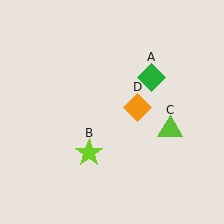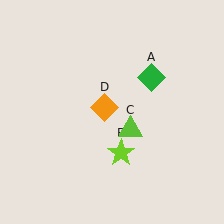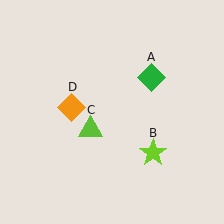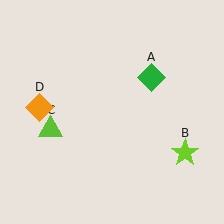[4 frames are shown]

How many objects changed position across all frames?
3 objects changed position: lime star (object B), lime triangle (object C), orange diamond (object D).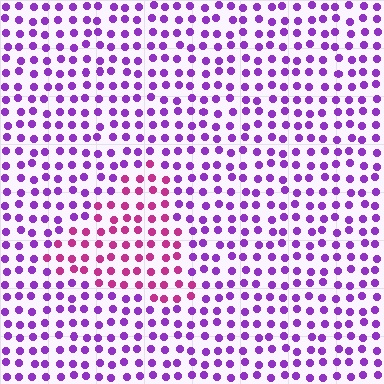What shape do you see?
I see a triangle.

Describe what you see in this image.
The image is filled with small purple elements in a uniform arrangement. A triangle-shaped region is visible where the elements are tinted to a slightly different hue, forming a subtle color boundary.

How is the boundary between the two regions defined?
The boundary is defined purely by a slight shift in hue (about 43 degrees). Spacing, size, and orientation are identical on both sides.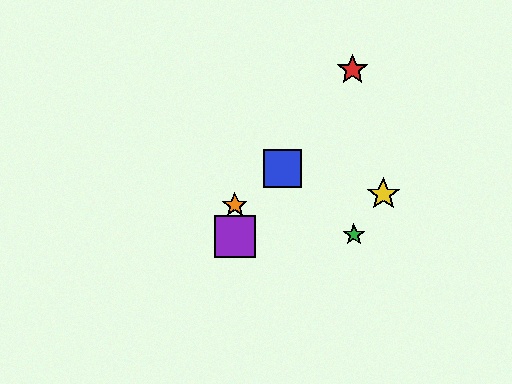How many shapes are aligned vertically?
2 shapes (the purple square, the orange star) are aligned vertically.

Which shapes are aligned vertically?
The purple square, the orange star are aligned vertically.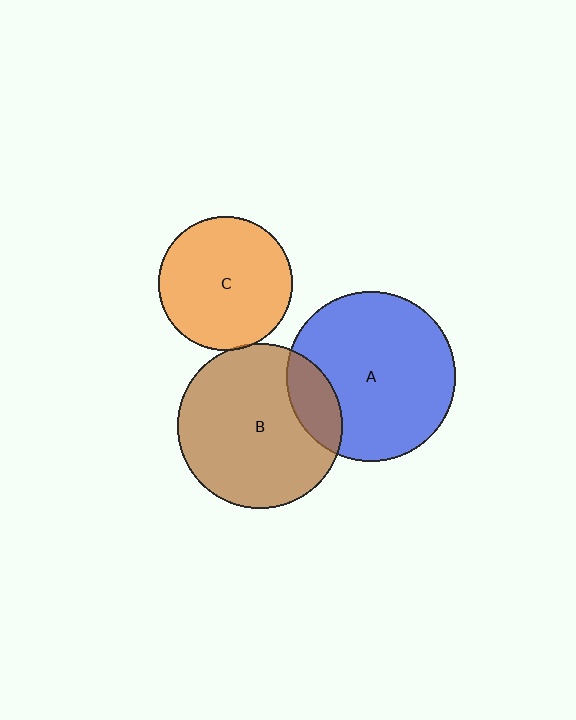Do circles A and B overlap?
Yes.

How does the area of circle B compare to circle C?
Approximately 1.5 times.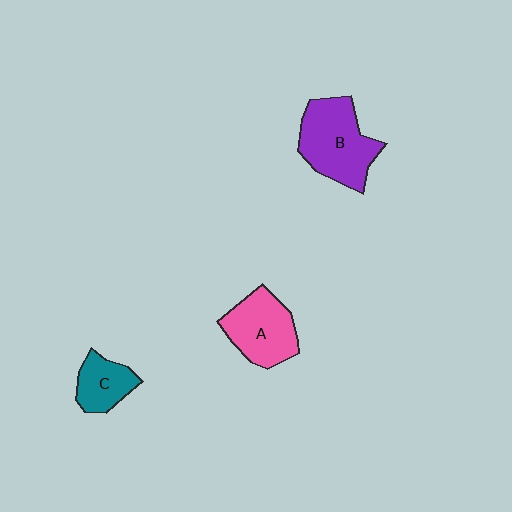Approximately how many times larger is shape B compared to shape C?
Approximately 1.9 times.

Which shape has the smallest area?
Shape C (teal).